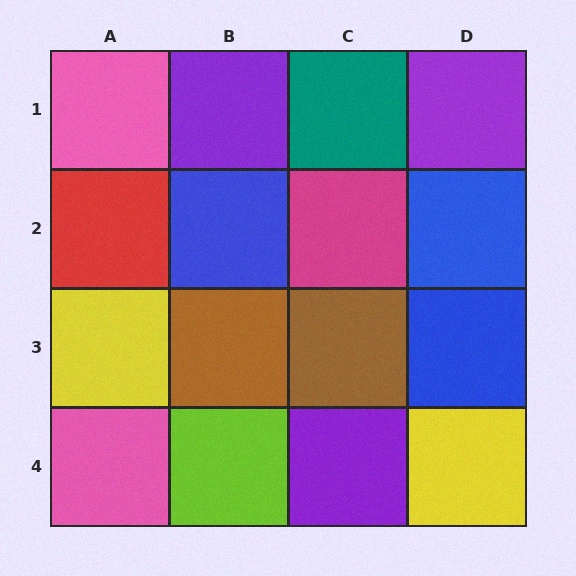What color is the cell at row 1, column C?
Teal.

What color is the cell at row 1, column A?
Pink.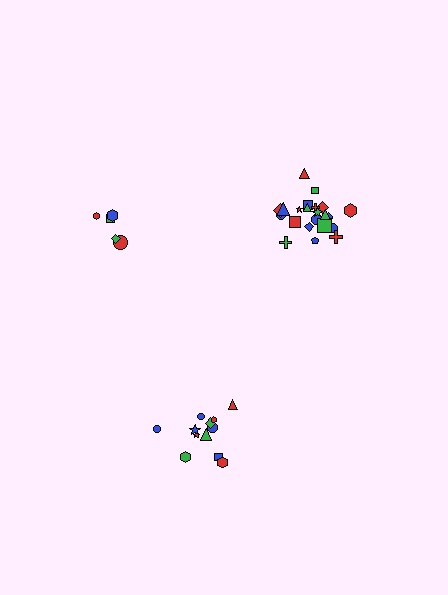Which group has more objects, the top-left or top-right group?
The top-right group.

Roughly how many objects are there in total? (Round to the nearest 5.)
Roughly 40 objects in total.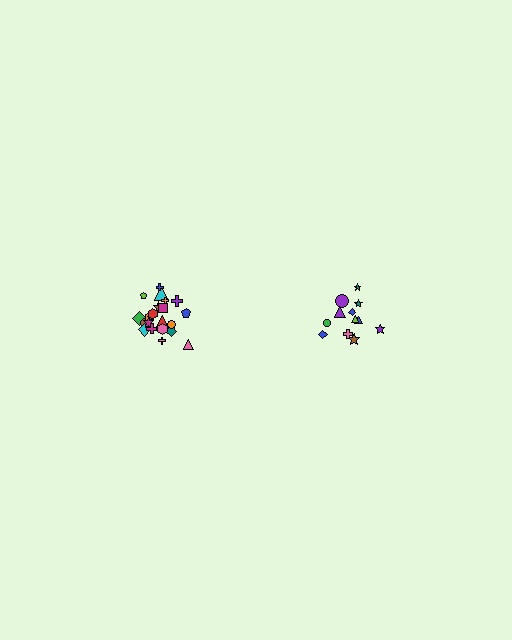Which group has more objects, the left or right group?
The left group.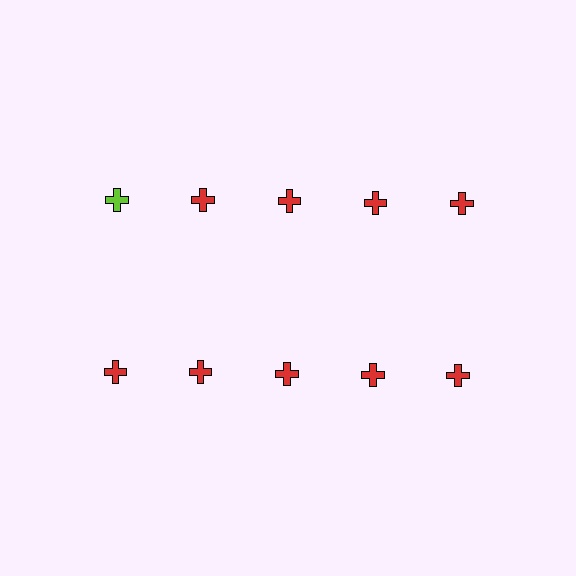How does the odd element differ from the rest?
It has a different color: lime instead of red.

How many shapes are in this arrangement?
There are 10 shapes arranged in a grid pattern.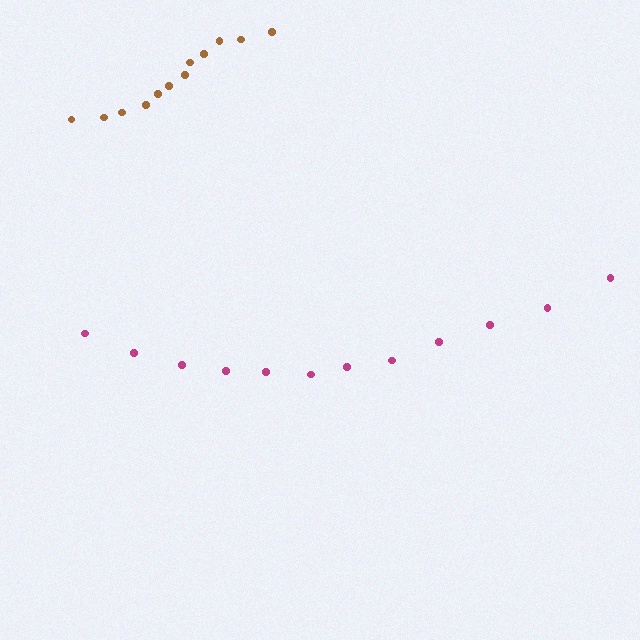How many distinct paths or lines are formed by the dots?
There are 2 distinct paths.